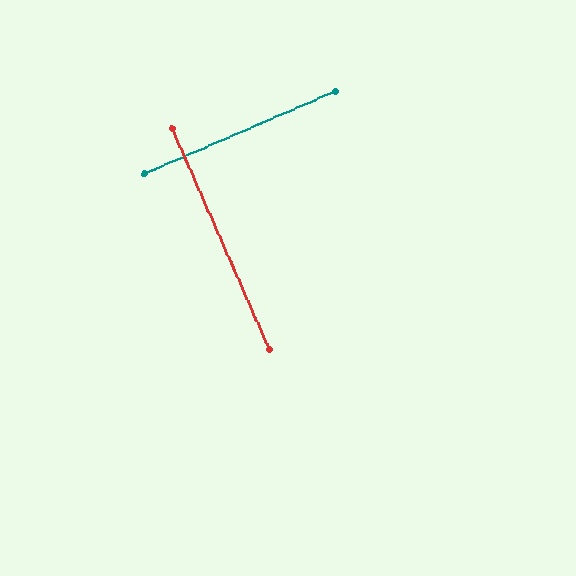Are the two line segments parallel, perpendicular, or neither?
Perpendicular — they meet at approximately 90°.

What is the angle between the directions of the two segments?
Approximately 90 degrees.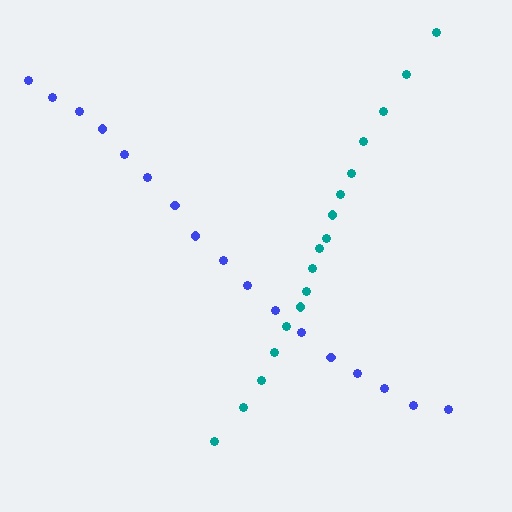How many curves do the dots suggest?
There are 2 distinct paths.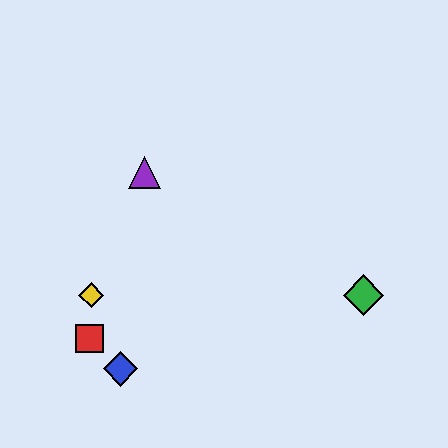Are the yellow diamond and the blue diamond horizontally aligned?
No, the yellow diamond is at y≈295 and the blue diamond is at y≈369.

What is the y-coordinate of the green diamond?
The green diamond is at y≈295.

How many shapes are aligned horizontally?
2 shapes (the green diamond, the yellow diamond) are aligned horizontally.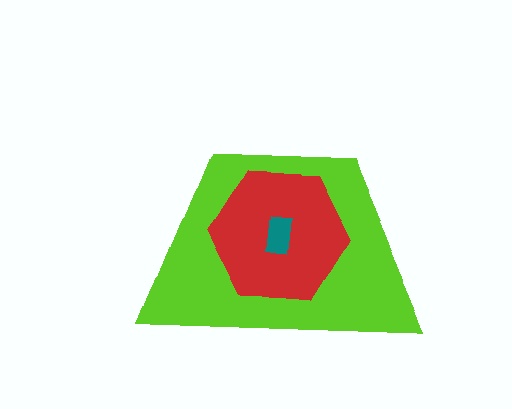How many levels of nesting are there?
3.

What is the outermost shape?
The lime trapezoid.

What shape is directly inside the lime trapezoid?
The red hexagon.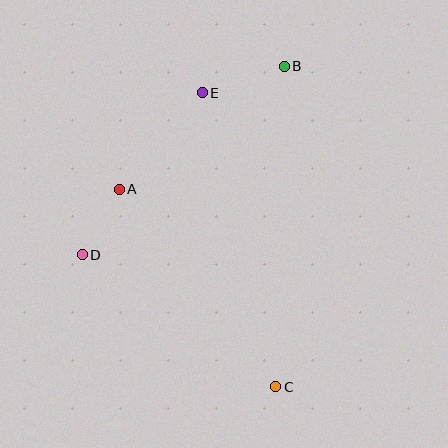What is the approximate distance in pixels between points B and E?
The distance between B and E is approximately 86 pixels.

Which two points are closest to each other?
Points A and D are closest to each other.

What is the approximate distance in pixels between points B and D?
The distance between B and D is approximately 277 pixels.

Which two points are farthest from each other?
Points B and C are farthest from each other.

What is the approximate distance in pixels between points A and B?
The distance between A and B is approximately 206 pixels.